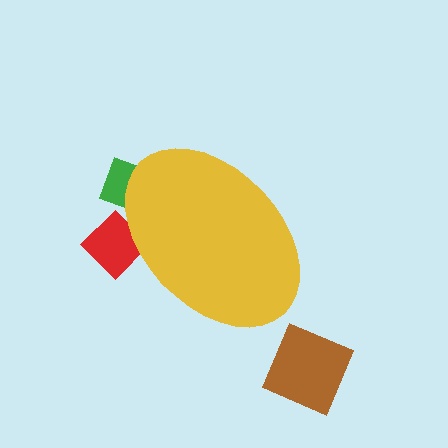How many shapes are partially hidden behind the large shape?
2 shapes are partially hidden.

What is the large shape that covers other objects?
A yellow ellipse.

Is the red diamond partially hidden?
Yes, the red diamond is partially hidden behind the yellow ellipse.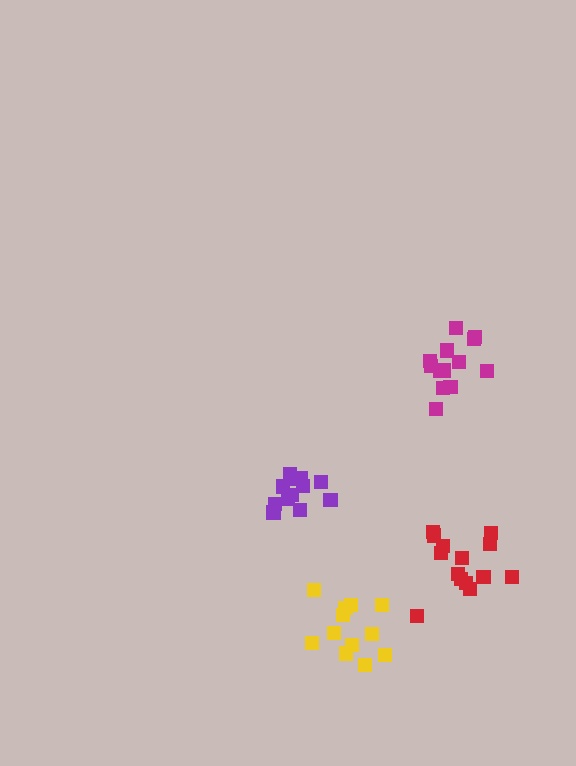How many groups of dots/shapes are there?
There are 4 groups.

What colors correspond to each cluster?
The clusters are colored: purple, red, yellow, magenta.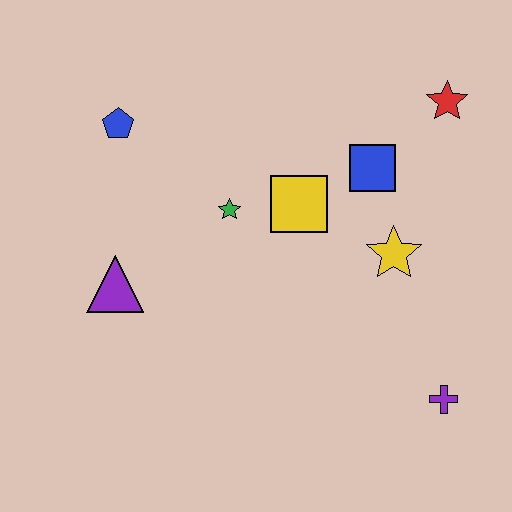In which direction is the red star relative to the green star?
The red star is to the right of the green star.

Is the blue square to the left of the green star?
No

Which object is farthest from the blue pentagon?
The purple cross is farthest from the blue pentagon.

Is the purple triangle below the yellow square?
Yes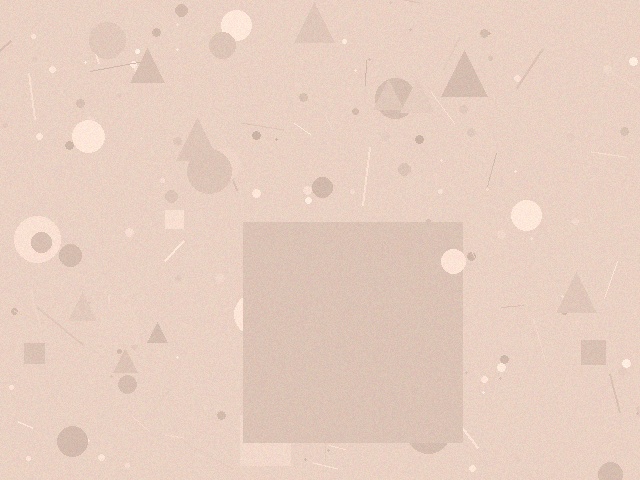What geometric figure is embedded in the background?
A square is embedded in the background.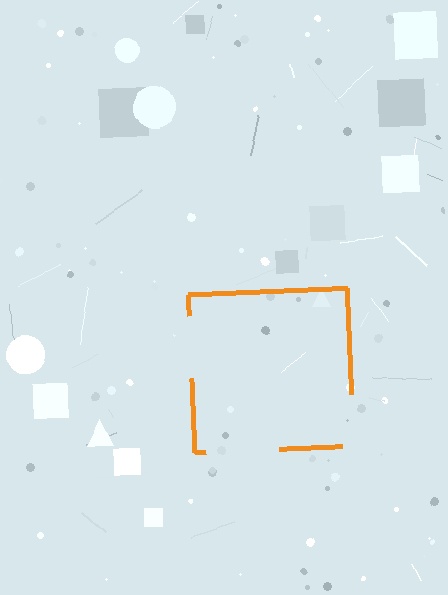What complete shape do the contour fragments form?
The contour fragments form a square.